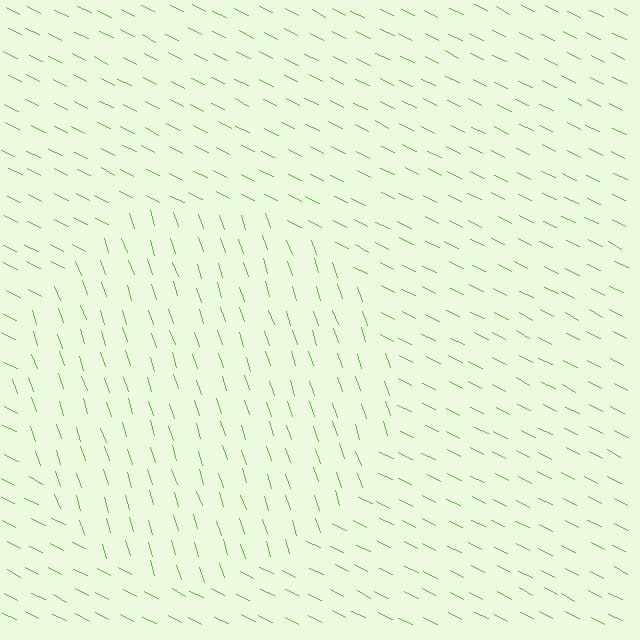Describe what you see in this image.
The image is filled with small lime line segments. A circle region in the image has lines oriented differently from the surrounding lines, creating a visible texture boundary.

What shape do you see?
I see a circle.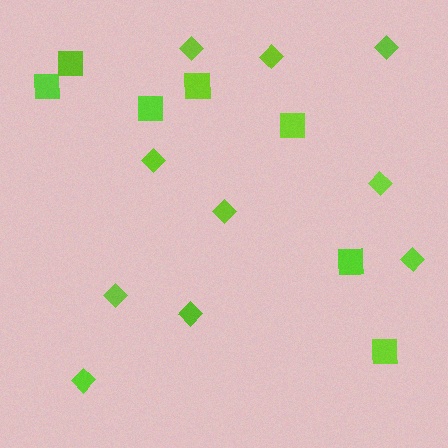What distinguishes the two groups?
There are 2 groups: one group of squares (7) and one group of diamonds (10).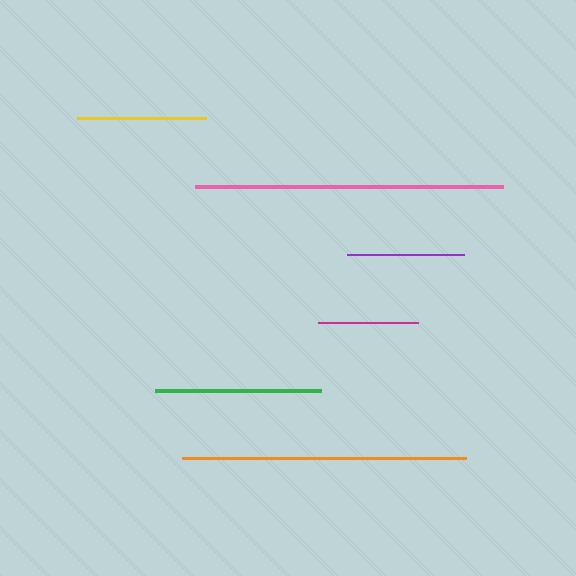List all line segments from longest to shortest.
From longest to shortest: pink, orange, green, yellow, purple, magenta.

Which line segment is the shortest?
The magenta line is the shortest at approximately 100 pixels.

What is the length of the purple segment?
The purple segment is approximately 117 pixels long.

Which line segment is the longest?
The pink line is the longest at approximately 308 pixels.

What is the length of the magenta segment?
The magenta segment is approximately 100 pixels long.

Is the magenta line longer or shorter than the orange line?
The orange line is longer than the magenta line.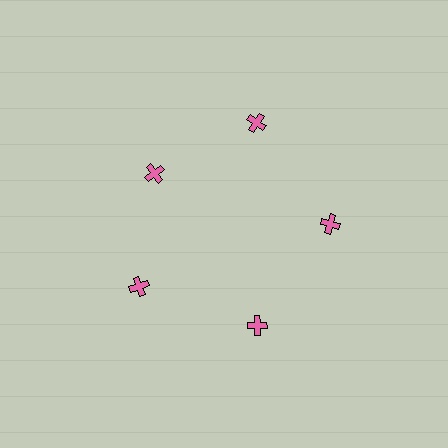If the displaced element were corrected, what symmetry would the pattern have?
It would have 5-fold rotational symmetry — the pattern would map onto itself every 72 degrees.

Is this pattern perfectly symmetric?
No. The 5 pink crosses are arranged in a ring, but one element near the 10 o'clock position is pulled inward toward the center, breaking the 5-fold rotational symmetry.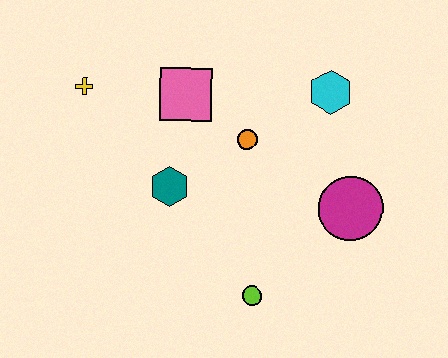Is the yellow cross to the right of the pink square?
No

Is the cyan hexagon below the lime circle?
No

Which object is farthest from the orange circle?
The yellow cross is farthest from the orange circle.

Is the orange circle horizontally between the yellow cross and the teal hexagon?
No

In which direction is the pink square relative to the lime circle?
The pink square is above the lime circle.